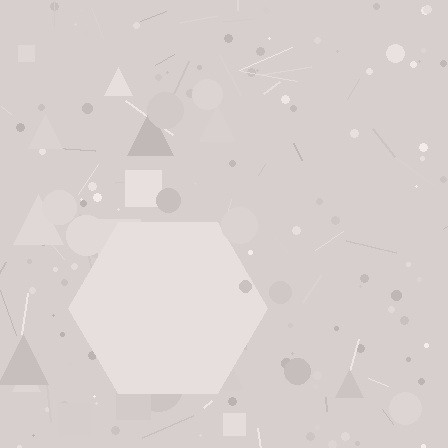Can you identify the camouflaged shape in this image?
The camouflaged shape is a hexagon.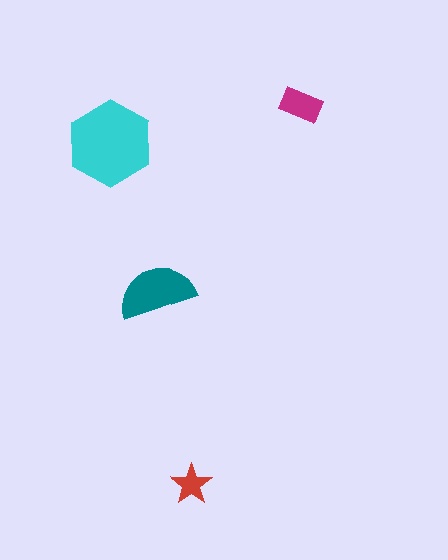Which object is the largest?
The cyan hexagon.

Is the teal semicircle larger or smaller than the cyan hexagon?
Smaller.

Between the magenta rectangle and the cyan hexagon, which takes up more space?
The cyan hexagon.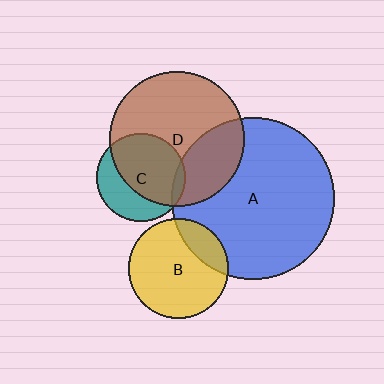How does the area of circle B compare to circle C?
Approximately 1.3 times.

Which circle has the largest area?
Circle A (blue).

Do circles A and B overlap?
Yes.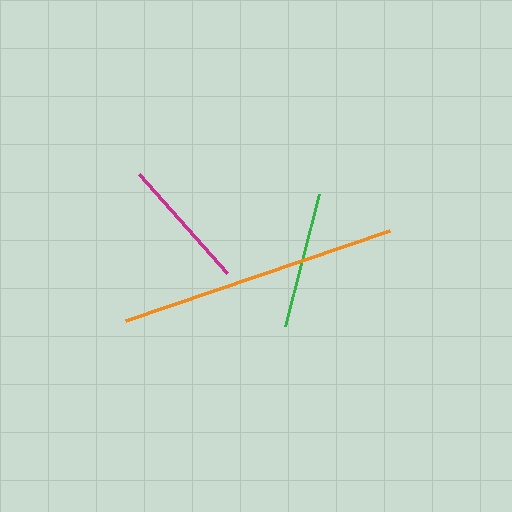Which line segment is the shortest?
The magenta line is the shortest at approximately 133 pixels.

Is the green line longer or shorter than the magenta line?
The green line is longer than the magenta line.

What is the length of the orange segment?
The orange segment is approximately 279 pixels long.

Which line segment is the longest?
The orange line is the longest at approximately 279 pixels.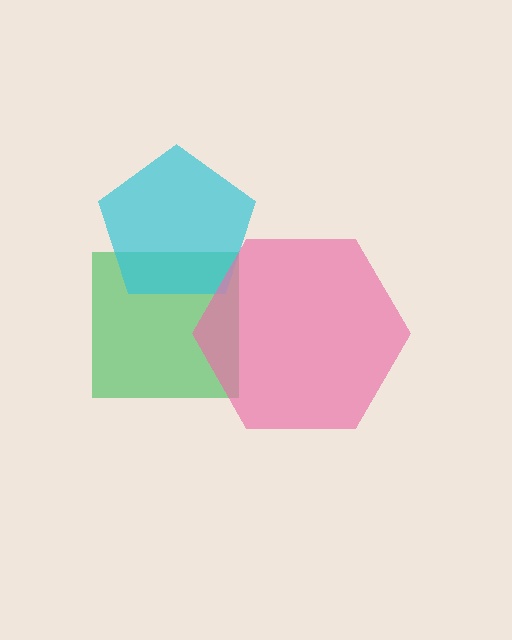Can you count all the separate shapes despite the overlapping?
Yes, there are 3 separate shapes.